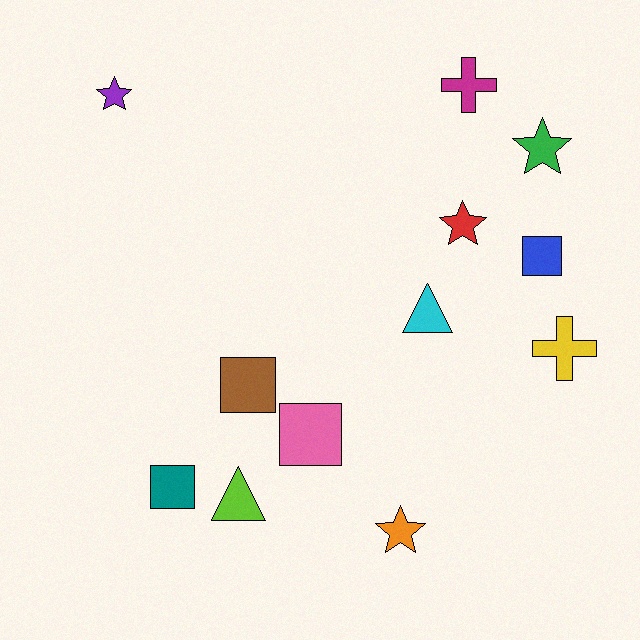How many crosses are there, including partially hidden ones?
There are 2 crosses.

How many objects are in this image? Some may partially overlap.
There are 12 objects.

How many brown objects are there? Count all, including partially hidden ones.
There is 1 brown object.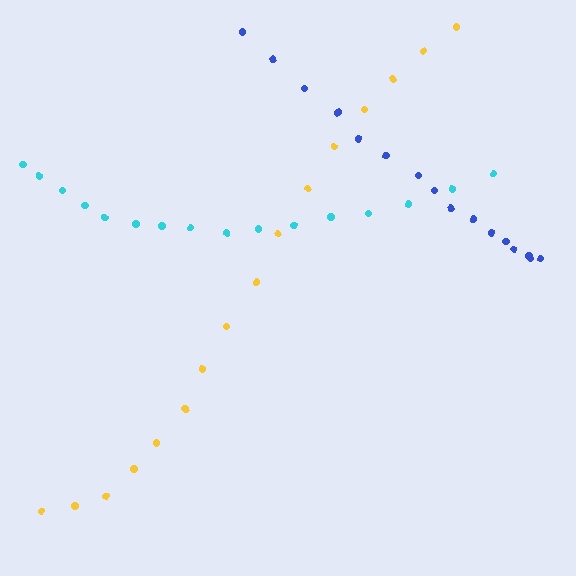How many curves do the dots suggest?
There are 3 distinct paths.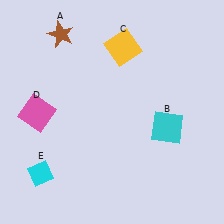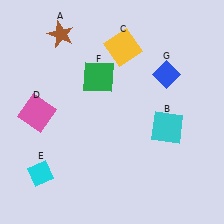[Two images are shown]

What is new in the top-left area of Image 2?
A green square (F) was added in the top-left area of Image 2.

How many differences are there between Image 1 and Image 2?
There are 2 differences between the two images.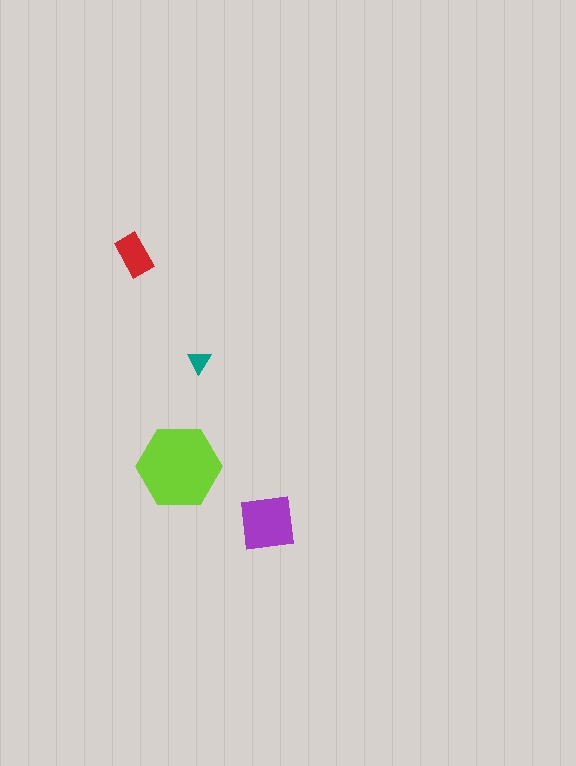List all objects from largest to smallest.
The lime hexagon, the purple square, the red rectangle, the teal triangle.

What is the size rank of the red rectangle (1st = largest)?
3rd.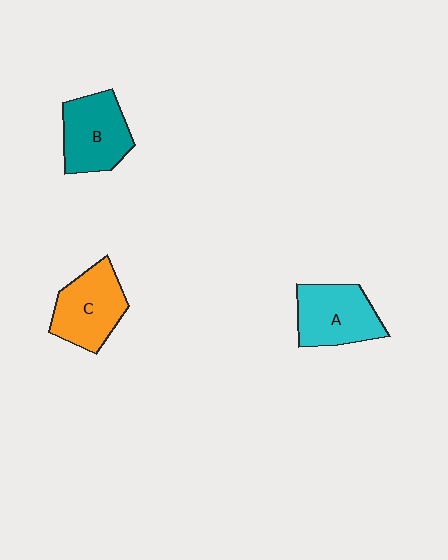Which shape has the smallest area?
Shape B (teal).